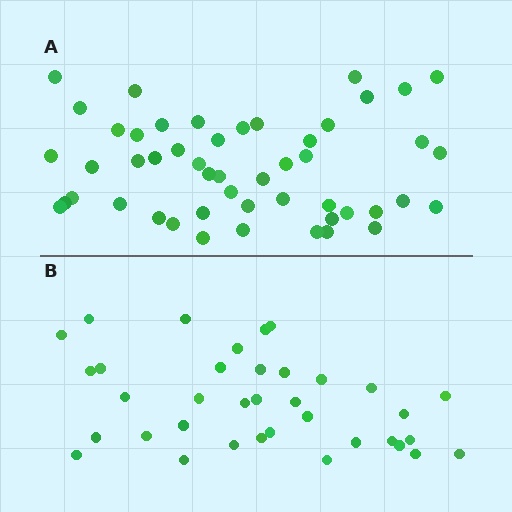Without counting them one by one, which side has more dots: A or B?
Region A (the top region) has more dots.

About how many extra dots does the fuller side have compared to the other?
Region A has approximately 15 more dots than region B.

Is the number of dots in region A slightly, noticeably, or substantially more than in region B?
Region A has noticeably more, but not dramatically so. The ratio is roughly 1.4 to 1.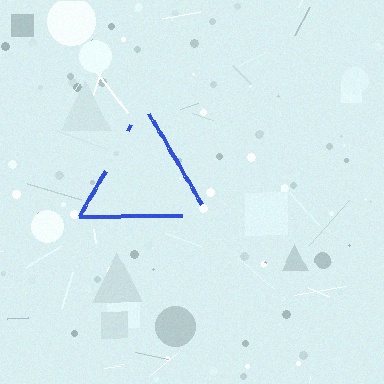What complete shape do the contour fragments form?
The contour fragments form a triangle.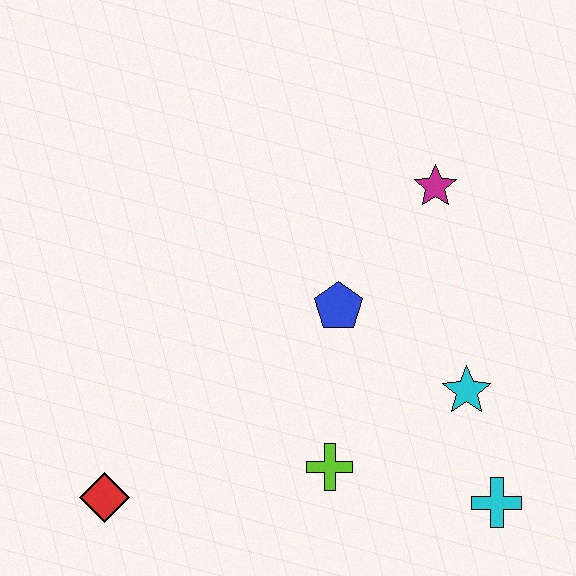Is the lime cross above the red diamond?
Yes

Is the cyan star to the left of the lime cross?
No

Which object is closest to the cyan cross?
The cyan star is closest to the cyan cross.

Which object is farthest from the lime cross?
The magenta star is farthest from the lime cross.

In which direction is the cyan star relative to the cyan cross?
The cyan star is above the cyan cross.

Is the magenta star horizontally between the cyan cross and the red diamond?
Yes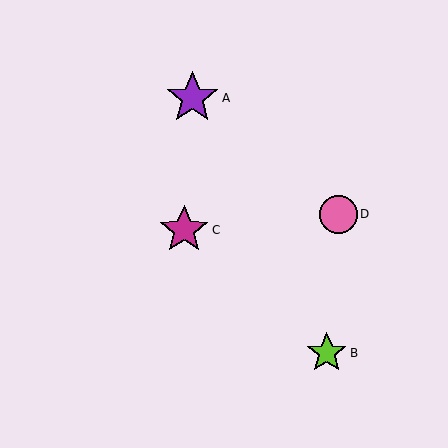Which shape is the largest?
The purple star (labeled A) is the largest.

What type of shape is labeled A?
Shape A is a purple star.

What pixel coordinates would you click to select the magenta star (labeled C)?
Click at (184, 230) to select the magenta star C.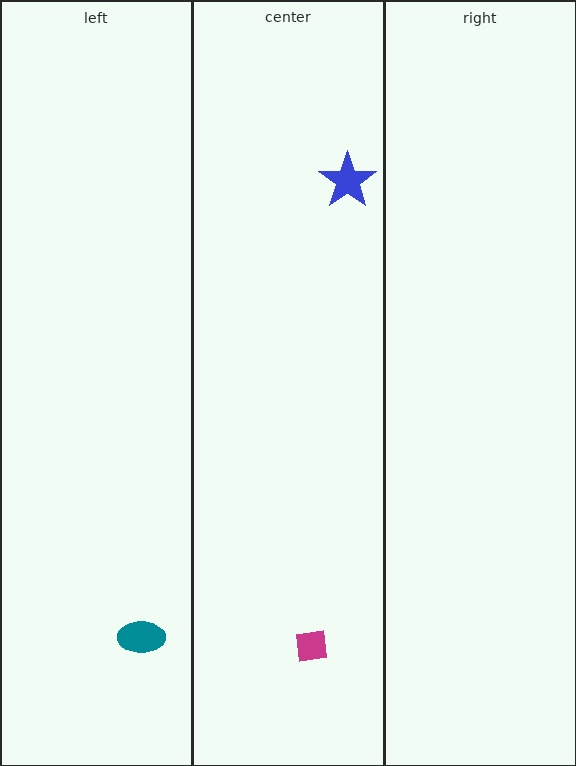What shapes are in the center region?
The magenta square, the blue star.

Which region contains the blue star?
The center region.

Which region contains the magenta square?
The center region.